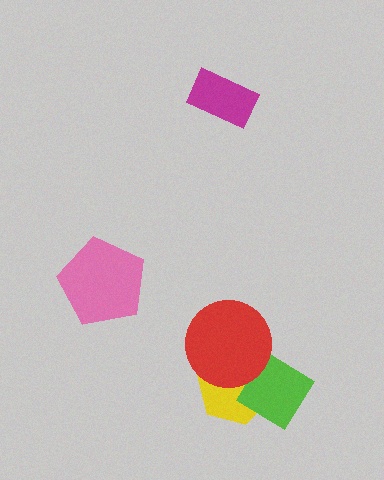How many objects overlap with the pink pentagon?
0 objects overlap with the pink pentagon.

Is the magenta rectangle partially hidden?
No, no other shape covers it.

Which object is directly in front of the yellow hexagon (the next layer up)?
The lime diamond is directly in front of the yellow hexagon.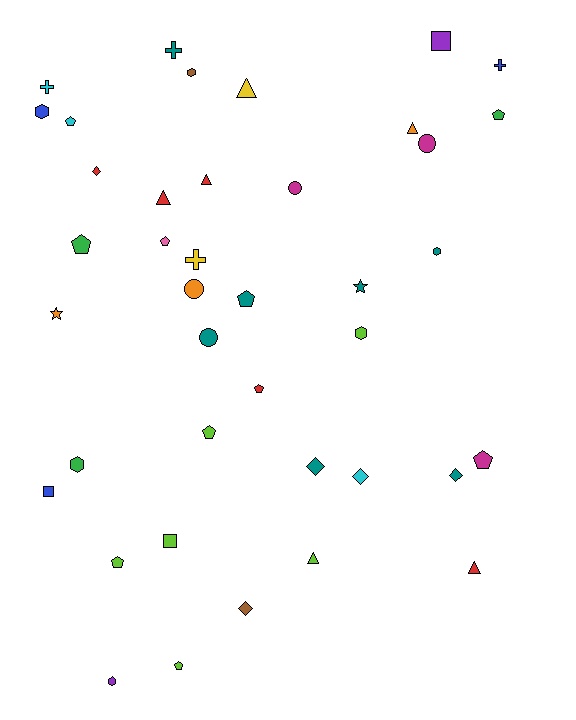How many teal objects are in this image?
There are 7 teal objects.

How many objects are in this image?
There are 40 objects.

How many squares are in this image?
There are 3 squares.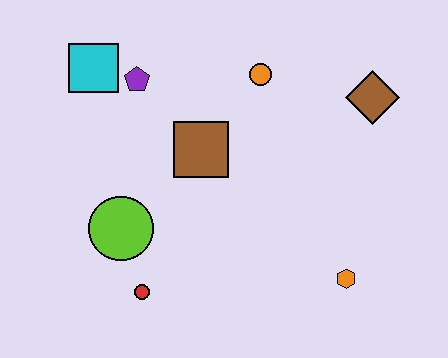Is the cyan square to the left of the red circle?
Yes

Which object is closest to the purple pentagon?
The cyan square is closest to the purple pentagon.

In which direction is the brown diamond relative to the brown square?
The brown diamond is to the right of the brown square.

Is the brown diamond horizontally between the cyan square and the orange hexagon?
No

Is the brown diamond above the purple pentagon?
No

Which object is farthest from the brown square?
The orange hexagon is farthest from the brown square.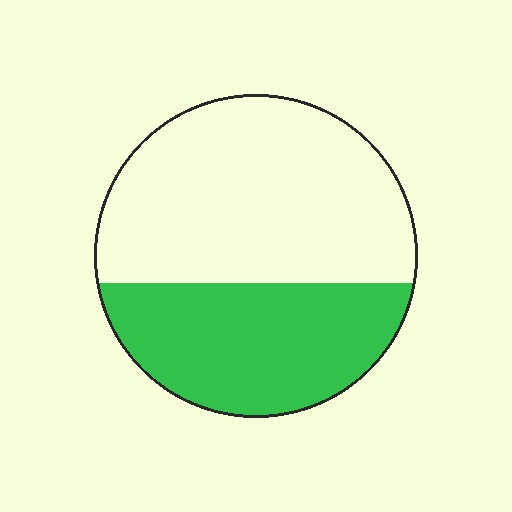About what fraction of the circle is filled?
About two fifths (2/5).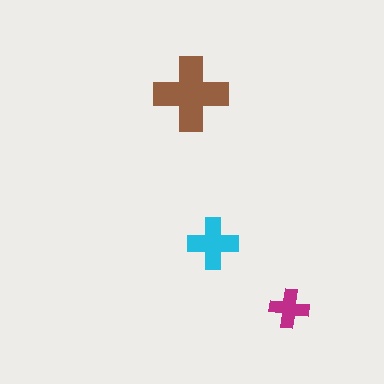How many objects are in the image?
There are 3 objects in the image.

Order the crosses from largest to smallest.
the brown one, the cyan one, the magenta one.